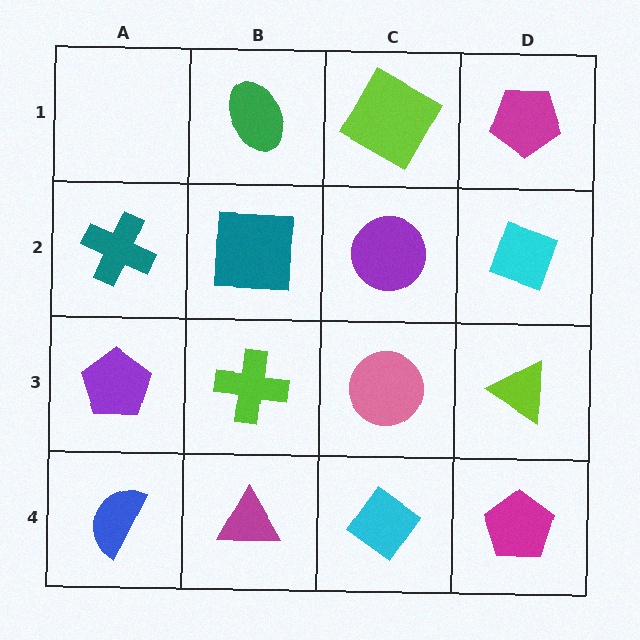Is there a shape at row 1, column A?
No, that cell is empty.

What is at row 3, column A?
A purple pentagon.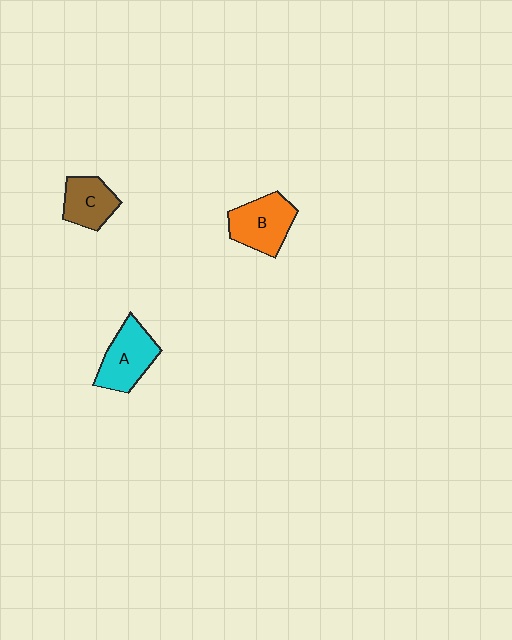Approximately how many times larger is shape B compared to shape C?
Approximately 1.3 times.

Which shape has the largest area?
Shape B (orange).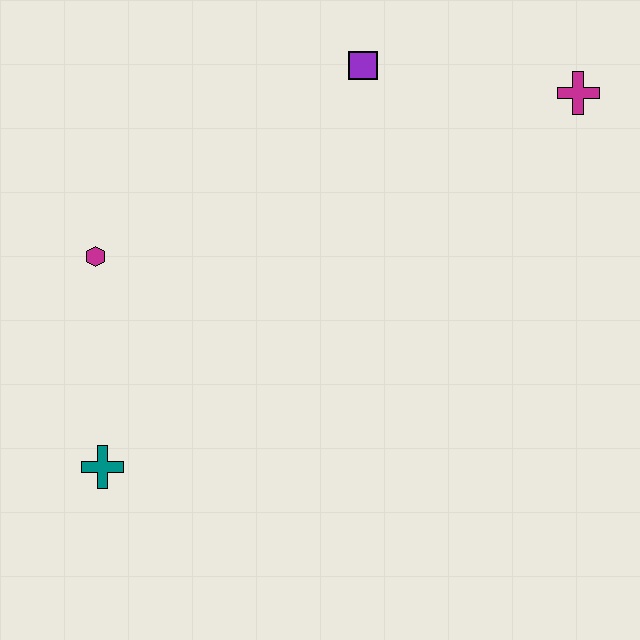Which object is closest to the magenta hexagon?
The teal cross is closest to the magenta hexagon.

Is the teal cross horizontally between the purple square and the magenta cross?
No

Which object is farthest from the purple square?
The teal cross is farthest from the purple square.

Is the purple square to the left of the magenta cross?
Yes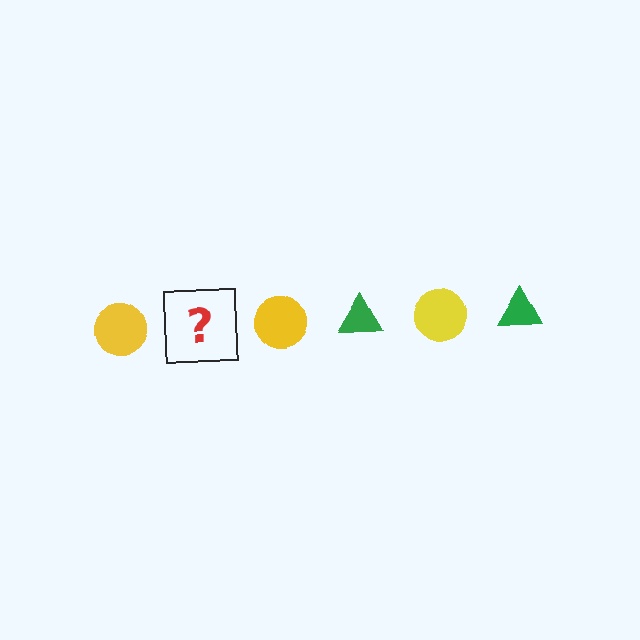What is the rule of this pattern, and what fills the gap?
The rule is that the pattern alternates between yellow circle and green triangle. The gap should be filled with a green triangle.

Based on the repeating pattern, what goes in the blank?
The blank should be a green triangle.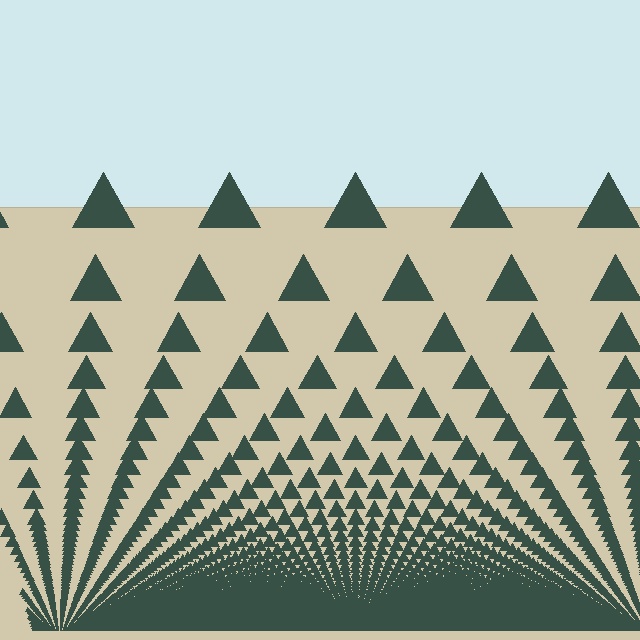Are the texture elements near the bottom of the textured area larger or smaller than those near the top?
Smaller. The gradient is inverted — elements near the bottom are smaller and denser.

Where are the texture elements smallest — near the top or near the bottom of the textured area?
Near the bottom.